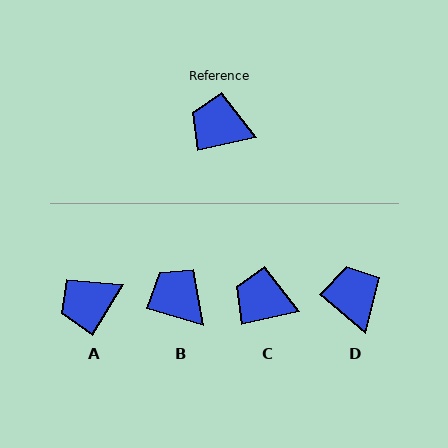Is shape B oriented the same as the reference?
No, it is off by about 28 degrees.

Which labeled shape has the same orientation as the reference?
C.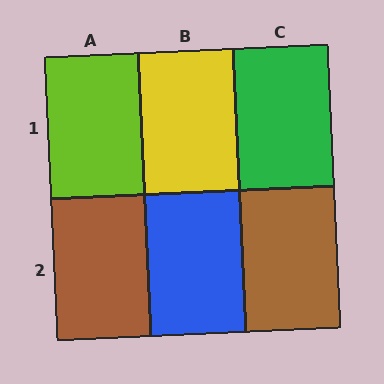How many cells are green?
1 cell is green.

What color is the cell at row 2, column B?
Blue.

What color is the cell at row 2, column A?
Brown.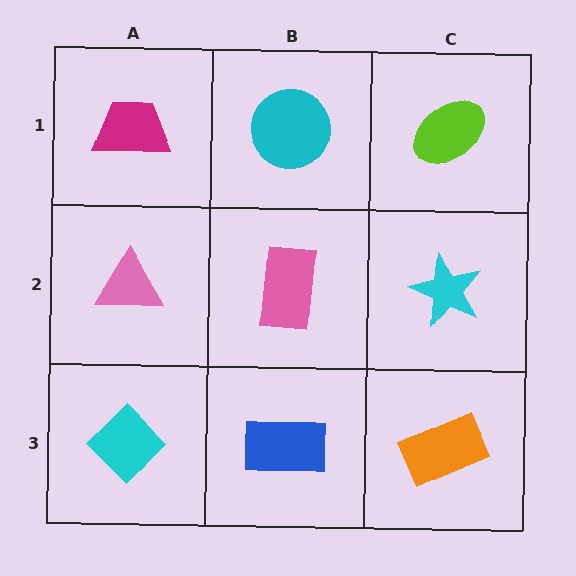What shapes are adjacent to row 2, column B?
A cyan circle (row 1, column B), a blue rectangle (row 3, column B), a pink triangle (row 2, column A), a cyan star (row 2, column C).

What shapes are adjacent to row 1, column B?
A pink rectangle (row 2, column B), a magenta trapezoid (row 1, column A), a lime ellipse (row 1, column C).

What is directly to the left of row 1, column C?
A cyan circle.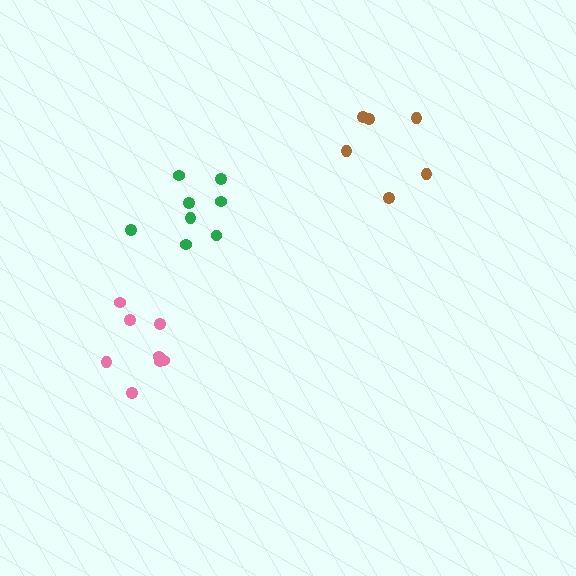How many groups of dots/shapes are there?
There are 3 groups.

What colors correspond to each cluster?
The clusters are colored: pink, brown, green.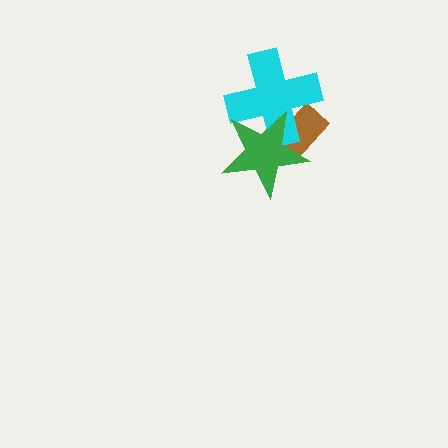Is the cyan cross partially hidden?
Yes, it is partially covered by another shape.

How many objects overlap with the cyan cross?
2 objects overlap with the cyan cross.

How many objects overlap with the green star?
2 objects overlap with the green star.